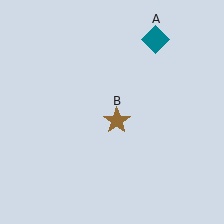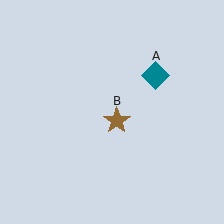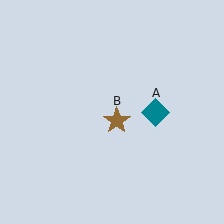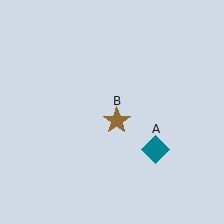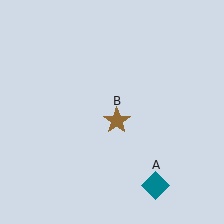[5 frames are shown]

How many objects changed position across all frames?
1 object changed position: teal diamond (object A).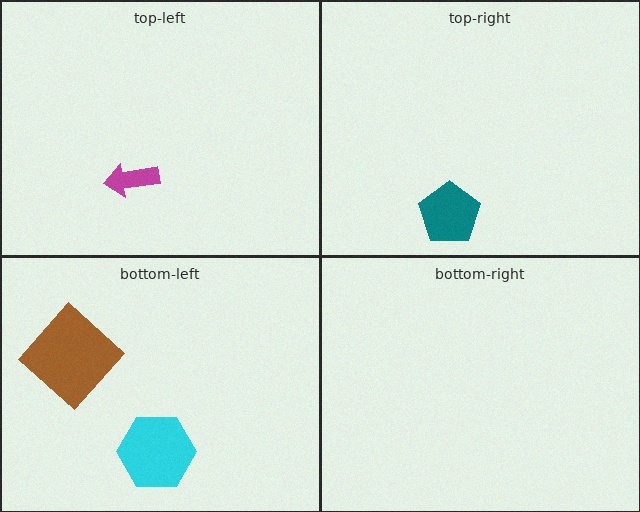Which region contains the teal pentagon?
The top-right region.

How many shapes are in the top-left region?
1.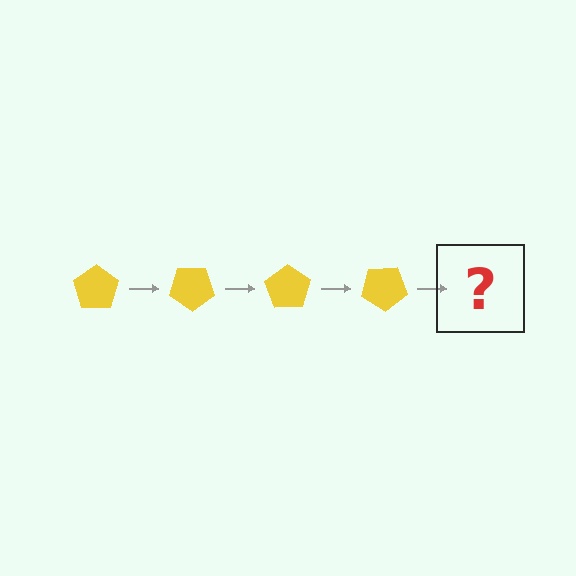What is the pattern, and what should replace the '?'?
The pattern is that the pentagon rotates 35 degrees each step. The '?' should be a yellow pentagon rotated 140 degrees.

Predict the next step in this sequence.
The next step is a yellow pentagon rotated 140 degrees.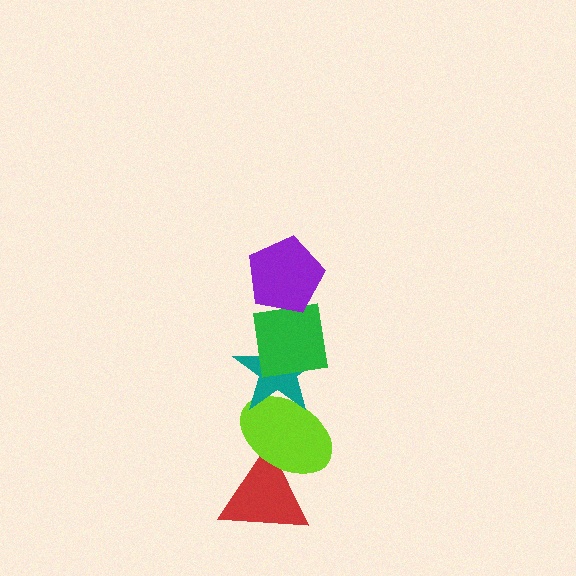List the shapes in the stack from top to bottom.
From top to bottom: the purple pentagon, the green square, the teal star, the lime ellipse, the red triangle.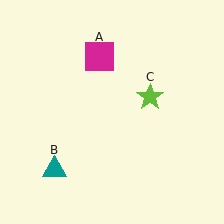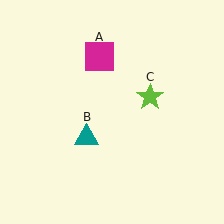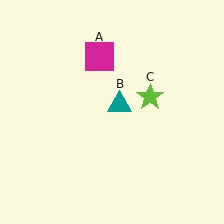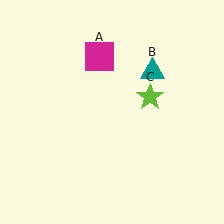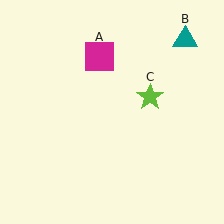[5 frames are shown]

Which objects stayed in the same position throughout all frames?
Magenta square (object A) and lime star (object C) remained stationary.